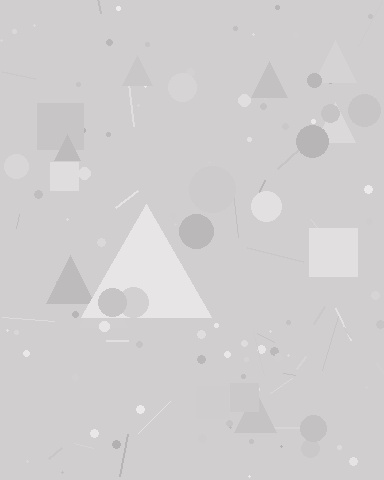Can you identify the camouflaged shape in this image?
The camouflaged shape is a triangle.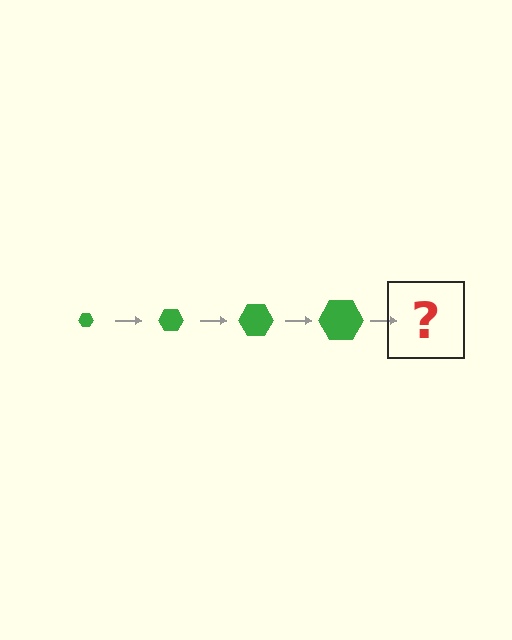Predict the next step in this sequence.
The next step is a green hexagon, larger than the previous one.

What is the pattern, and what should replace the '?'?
The pattern is that the hexagon gets progressively larger each step. The '?' should be a green hexagon, larger than the previous one.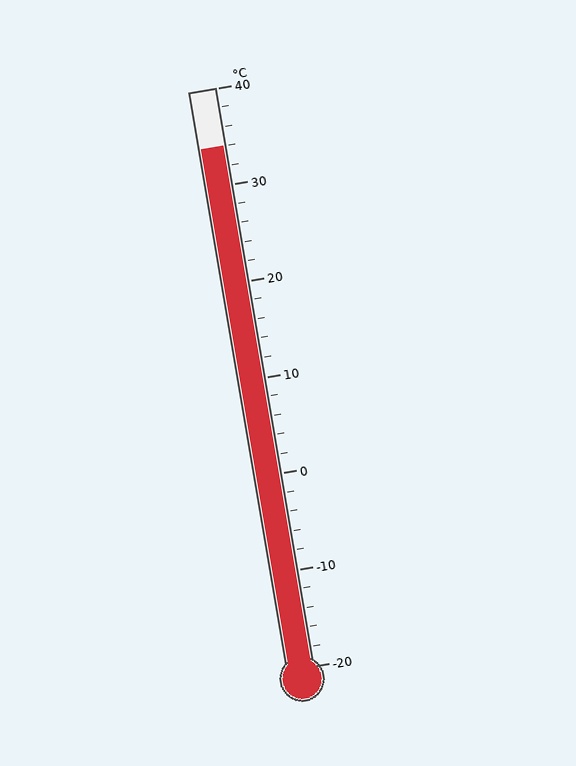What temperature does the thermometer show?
The thermometer shows approximately 34°C.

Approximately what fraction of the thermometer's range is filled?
The thermometer is filled to approximately 90% of its range.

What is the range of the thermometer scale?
The thermometer scale ranges from -20°C to 40°C.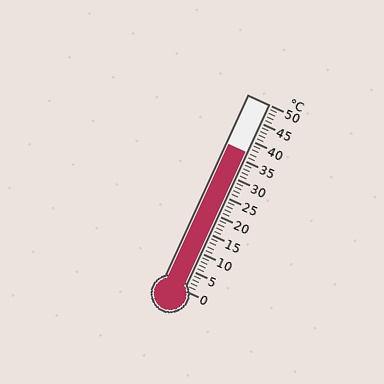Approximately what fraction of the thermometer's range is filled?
The thermometer is filled to approximately 75% of its range.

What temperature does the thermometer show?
The thermometer shows approximately 37°C.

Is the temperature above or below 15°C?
The temperature is above 15°C.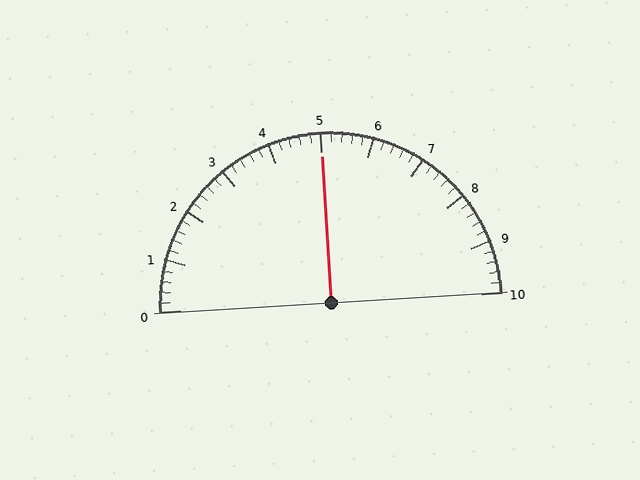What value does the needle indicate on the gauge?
The needle indicates approximately 5.0.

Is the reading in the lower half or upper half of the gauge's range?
The reading is in the upper half of the range (0 to 10).